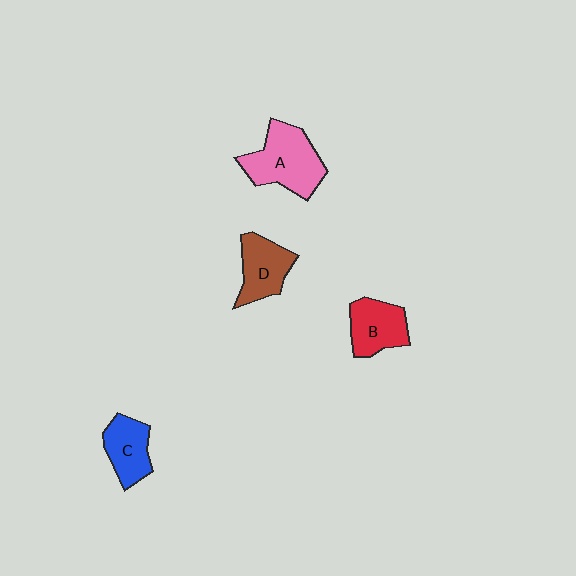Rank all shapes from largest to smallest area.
From largest to smallest: A (pink), D (brown), B (red), C (blue).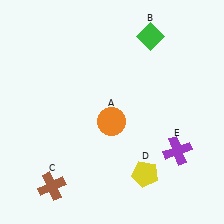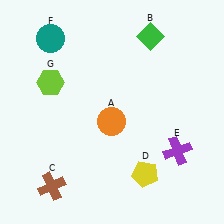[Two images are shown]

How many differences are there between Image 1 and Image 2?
There are 2 differences between the two images.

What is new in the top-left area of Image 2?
A lime hexagon (G) was added in the top-left area of Image 2.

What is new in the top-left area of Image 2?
A teal circle (F) was added in the top-left area of Image 2.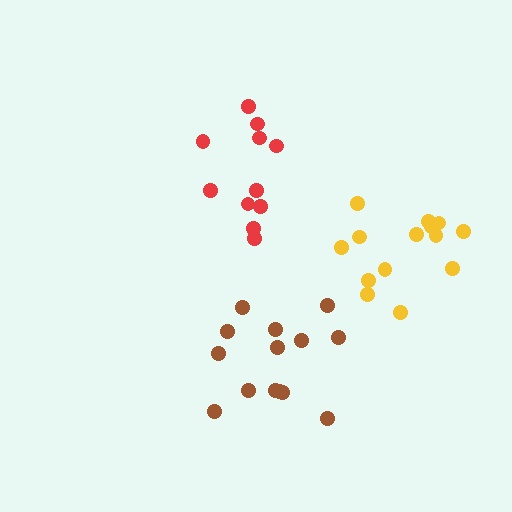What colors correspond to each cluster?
The clusters are colored: brown, red, yellow.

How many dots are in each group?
Group 1: 14 dots, Group 2: 11 dots, Group 3: 14 dots (39 total).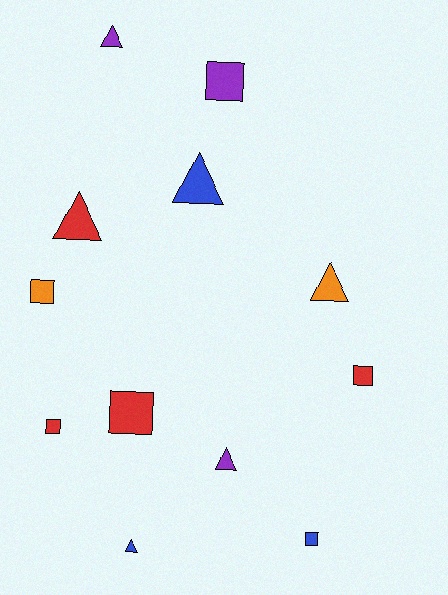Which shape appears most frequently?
Square, with 6 objects.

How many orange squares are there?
There is 1 orange square.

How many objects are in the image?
There are 12 objects.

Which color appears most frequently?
Red, with 4 objects.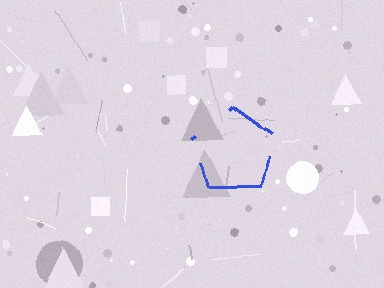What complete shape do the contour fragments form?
The contour fragments form a pentagon.